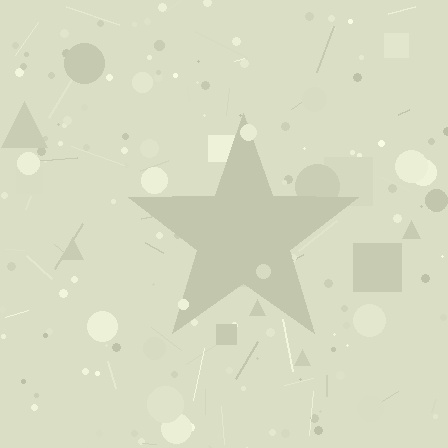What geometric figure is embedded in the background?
A star is embedded in the background.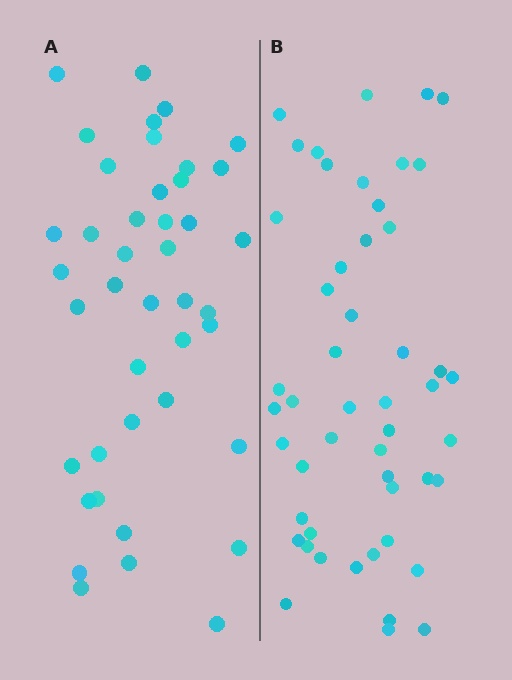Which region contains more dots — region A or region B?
Region B (the right region) has more dots.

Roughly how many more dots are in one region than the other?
Region B has roughly 8 or so more dots than region A.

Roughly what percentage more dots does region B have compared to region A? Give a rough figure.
About 20% more.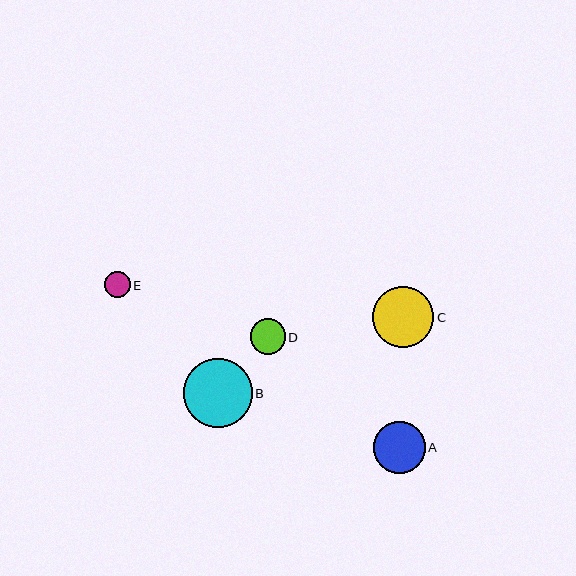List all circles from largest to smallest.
From largest to smallest: B, C, A, D, E.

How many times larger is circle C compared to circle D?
Circle C is approximately 1.7 times the size of circle D.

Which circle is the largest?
Circle B is the largest with a size of approximately 69 pixels.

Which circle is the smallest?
Circle E is the smallest with a size of approximately 25 pixels.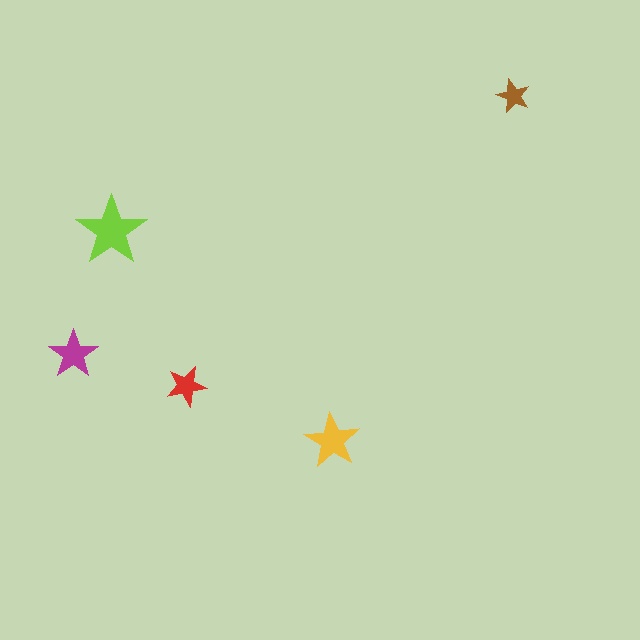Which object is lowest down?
The yellow star is bottommost.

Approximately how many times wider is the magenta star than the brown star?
About 1.5 times wider.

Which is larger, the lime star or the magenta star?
The lime one.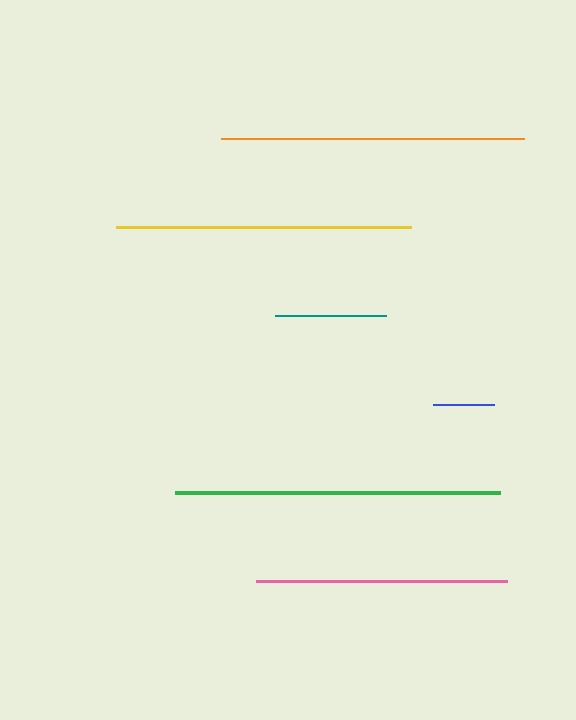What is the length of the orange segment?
The orange segment is approximately 303 pixels long.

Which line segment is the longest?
The green line is the longest at approximately 325 pixels.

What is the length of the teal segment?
The teal segment is approximately 111 pixels long.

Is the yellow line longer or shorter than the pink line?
The yellow line is longer than the pink line.